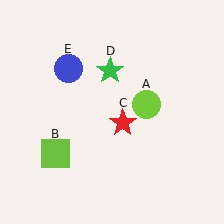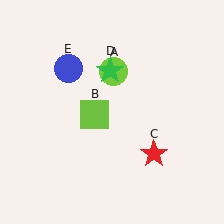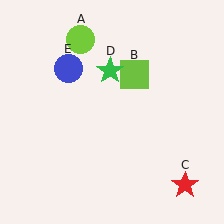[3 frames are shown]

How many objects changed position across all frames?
3 objects changed position: lime circle (object A), lime square (object B), red star (object C).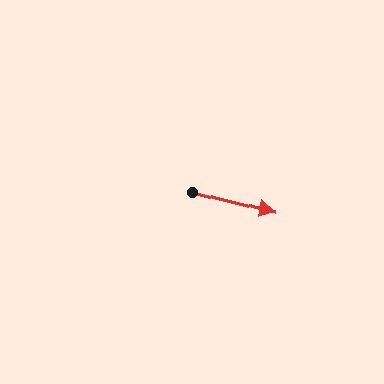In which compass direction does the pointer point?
East.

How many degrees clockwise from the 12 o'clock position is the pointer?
Approximately 105 degrees.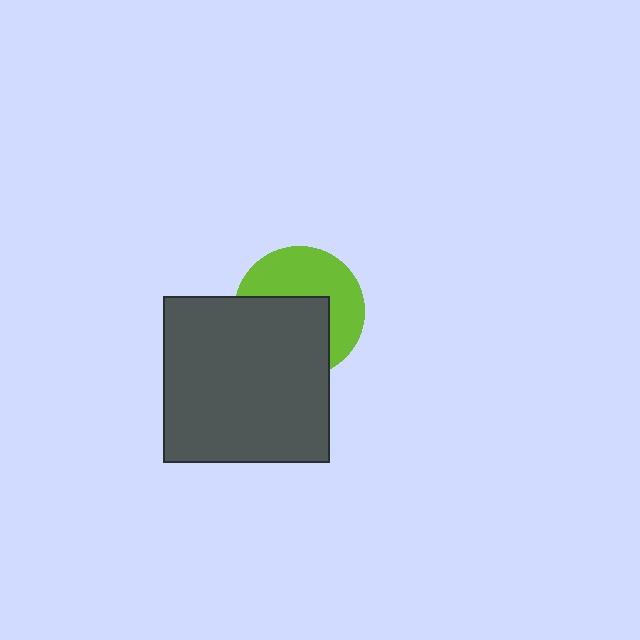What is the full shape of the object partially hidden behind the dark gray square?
The partially hidden object is a lime circle.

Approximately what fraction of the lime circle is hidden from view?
Roughly 50% of the lime circle is hidden behind the dark gray square.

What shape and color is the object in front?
The object in front is a dark gray square.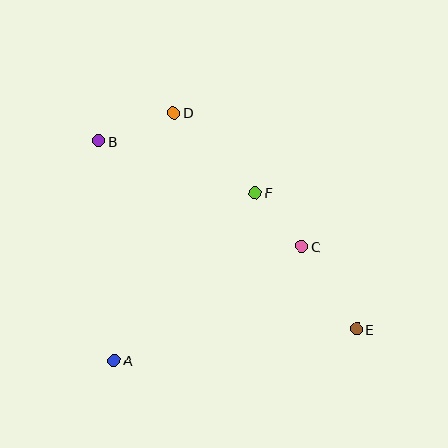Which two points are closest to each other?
Points C and F are closest to each other.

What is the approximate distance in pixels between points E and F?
The distance between E and F is approximately 170 pixels.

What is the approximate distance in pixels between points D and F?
The distance between D and F is approximately 114 pixels.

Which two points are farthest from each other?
Points B and E are farthest from each other.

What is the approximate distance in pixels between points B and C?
The distance between B and C is approximately 229 pixels.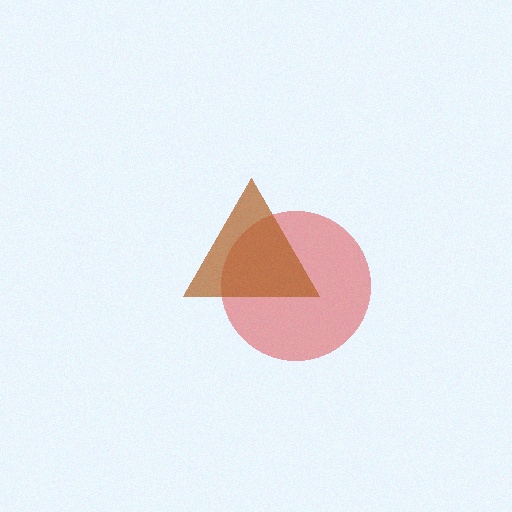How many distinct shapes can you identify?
There are 2 distinct shapes: a red circle, a brown triangle.